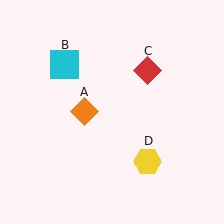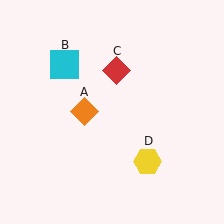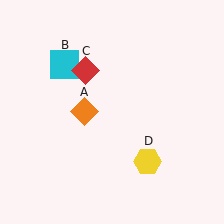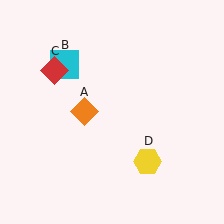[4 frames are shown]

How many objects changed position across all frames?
1 object changed position: red diamond (object C).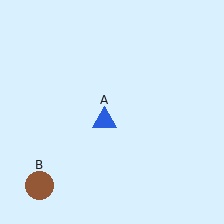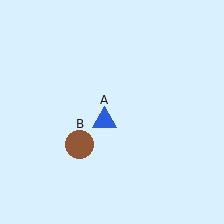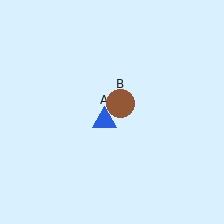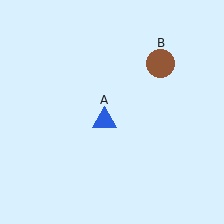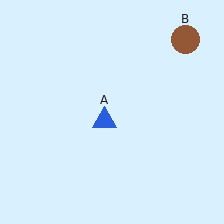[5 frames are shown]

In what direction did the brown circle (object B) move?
The brown circle (object B) moved up and to the right.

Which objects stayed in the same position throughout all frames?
Blue triangle (object A) remained stationary.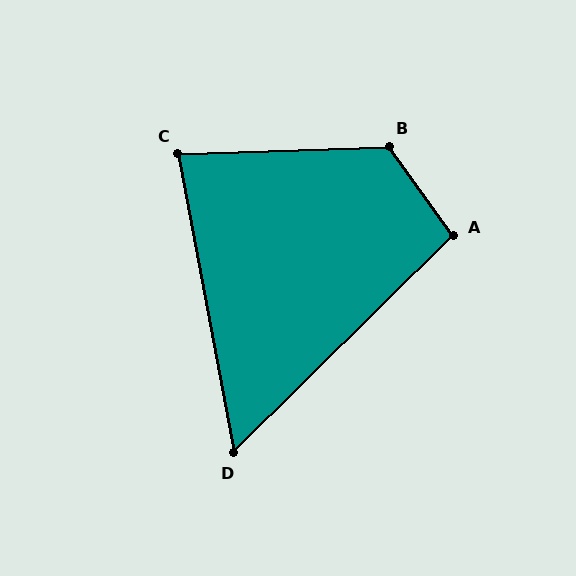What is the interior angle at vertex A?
Approximately 99 degrees (obtuse).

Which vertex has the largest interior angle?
B, at approximately 124 degrees.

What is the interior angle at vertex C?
Approximately 81 degrees (acute).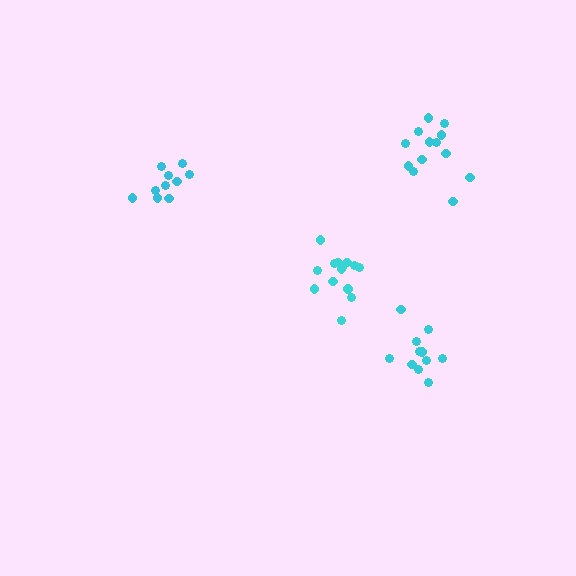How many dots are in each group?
Group 1: 13 dots, Group 2: 11 dots, Group 3: 14 dots, Group 4: 10 dots (48 total).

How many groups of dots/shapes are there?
There are 4 groups.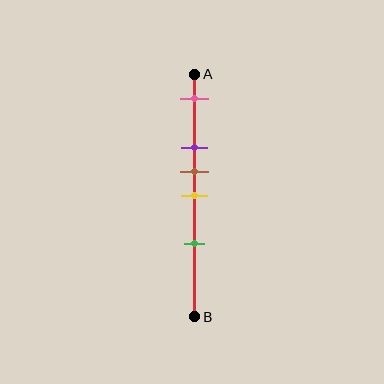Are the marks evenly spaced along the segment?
No, the marks are not evenly spaced.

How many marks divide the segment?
There are 5 marks dividing the segment.